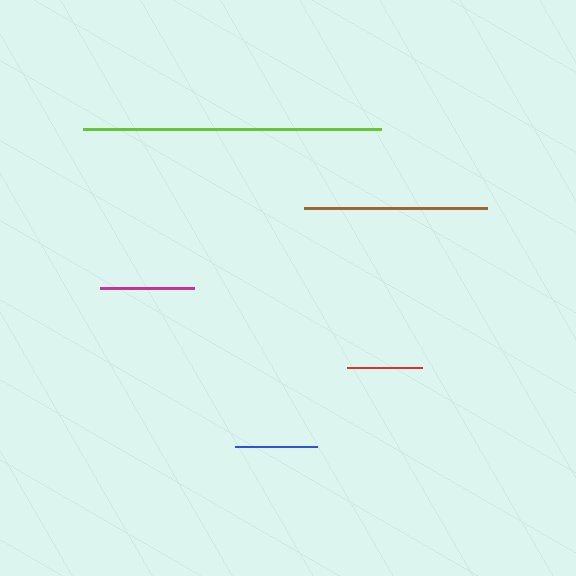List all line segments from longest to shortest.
From longest to shortest: lime, brown, magenta, blue, red.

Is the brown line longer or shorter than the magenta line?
The brown line is longer than the magenta line.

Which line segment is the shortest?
The red line is the shortest at approximately 75 pixels.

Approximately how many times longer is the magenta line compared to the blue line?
The magenta line is approximately 1.1 times the length of the blue line.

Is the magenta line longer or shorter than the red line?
The magenta line is longer than the red line.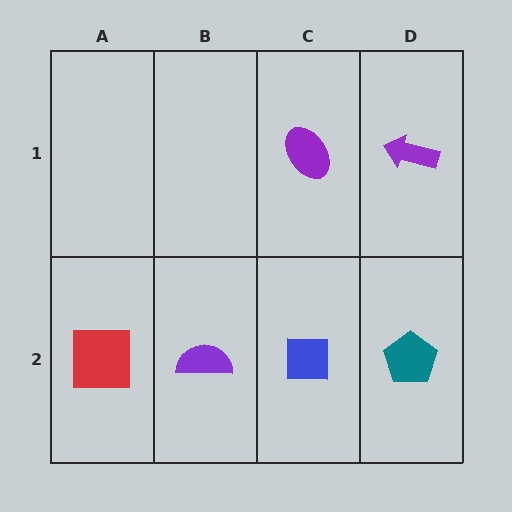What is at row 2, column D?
A teal pentagon.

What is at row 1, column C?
A purple ellipse.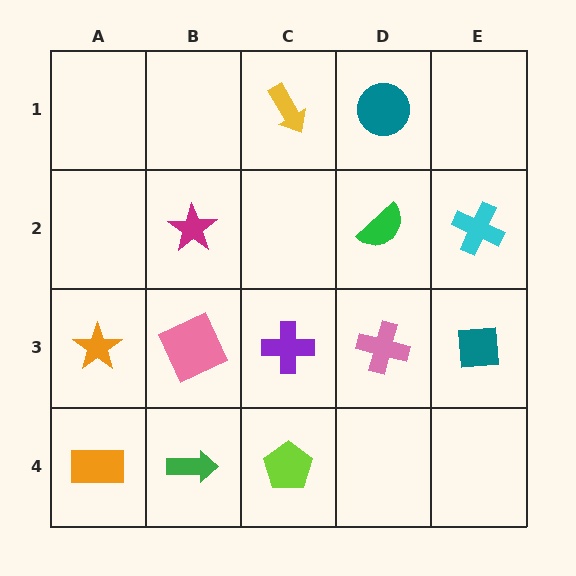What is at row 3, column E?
A teal square.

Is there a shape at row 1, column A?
No, that cell is empty.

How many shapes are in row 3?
5 shapes.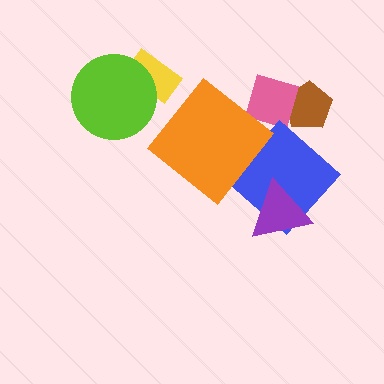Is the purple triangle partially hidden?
No, no other shape covers it.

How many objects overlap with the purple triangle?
1 object overlaps with the purple triangle.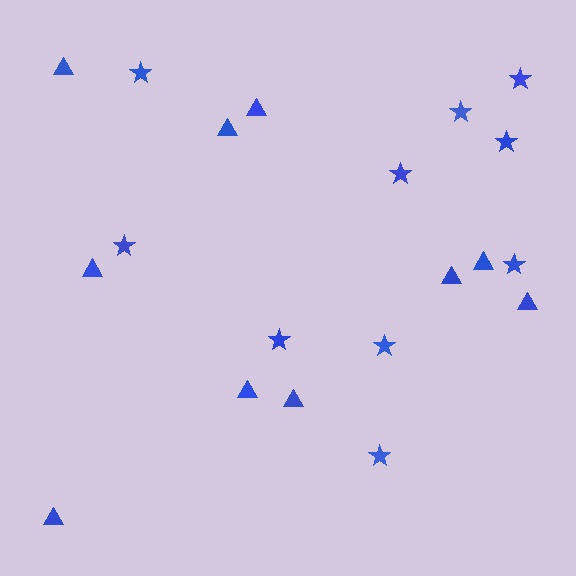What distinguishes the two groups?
There are 2 groups: one group of triangles (10) and one group of stars (10).